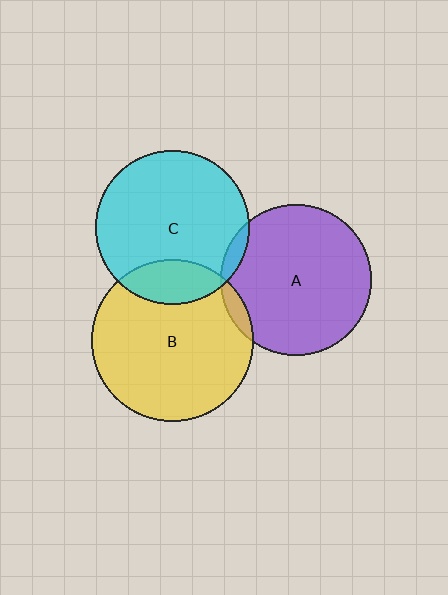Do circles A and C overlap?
Yes.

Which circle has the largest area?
Circle B (yellow).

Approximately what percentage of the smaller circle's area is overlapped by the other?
Approximately 5%.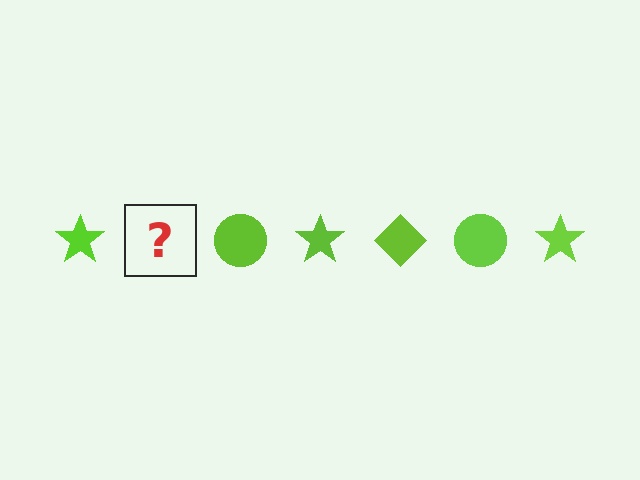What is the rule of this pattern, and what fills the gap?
The rule is that the pattern cycles through star, diamond, circle shapes in lime. The gap should be filled with a lime diamond.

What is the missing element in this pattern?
The missing element is a lime diamond.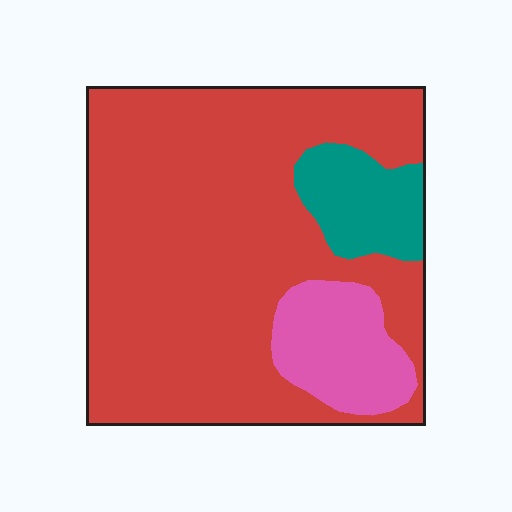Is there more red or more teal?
Red.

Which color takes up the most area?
Red, at roughly 75%.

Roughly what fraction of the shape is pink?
Pink covers 13% of the shape.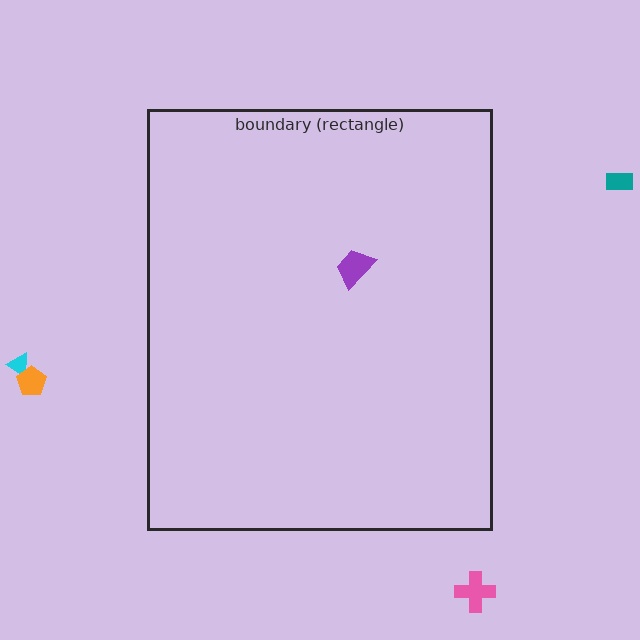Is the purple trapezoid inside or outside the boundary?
Inside.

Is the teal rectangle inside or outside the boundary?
Outside.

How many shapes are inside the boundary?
1 inside, 4 outside.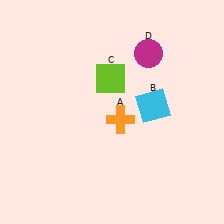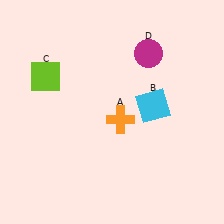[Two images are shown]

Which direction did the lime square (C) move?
The lime square (C) moved left.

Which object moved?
The lime square (C) moved left.